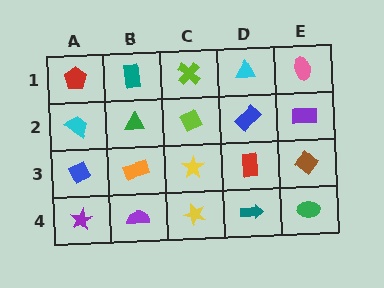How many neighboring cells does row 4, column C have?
3.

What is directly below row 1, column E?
A purple rectangle.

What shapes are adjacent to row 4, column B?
An orange rectangle (row 3, column B), a purple star (row 4, column A), a yellow star (row 4, column C).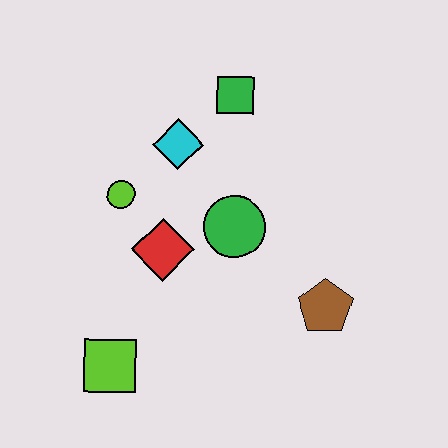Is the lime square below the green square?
Yes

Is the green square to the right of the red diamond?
Yes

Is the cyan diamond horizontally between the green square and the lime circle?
Yes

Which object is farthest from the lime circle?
The brown pentagon is farthest from the lime circle.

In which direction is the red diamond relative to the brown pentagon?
The red diamond is to the left of the brown pentagon.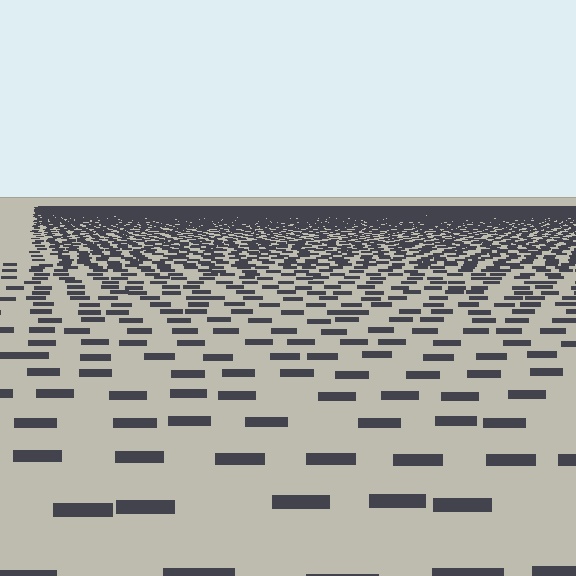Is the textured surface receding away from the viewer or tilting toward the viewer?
The surface is receding away from the viewer. Texture elements get smaller and denser toward the top.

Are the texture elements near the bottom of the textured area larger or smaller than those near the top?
Larger. Near the bottom, elements are closer to the viewer and appear at a bigger on-screen size.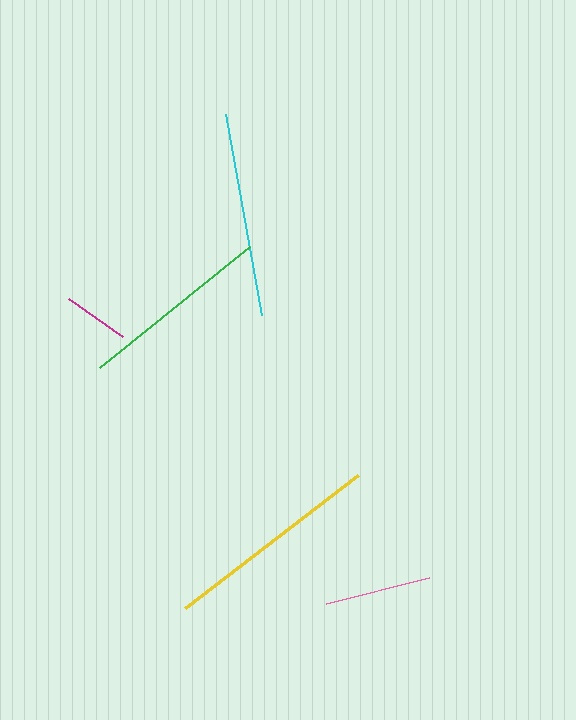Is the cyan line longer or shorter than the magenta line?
The cyan line is longer than the magenta line.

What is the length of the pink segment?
The pink segment is approximately 106 pixels long.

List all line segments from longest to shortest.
From longest to shortest: yellow, cyan, green, pink, magenta.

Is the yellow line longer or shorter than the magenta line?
The yellow line is longer than the magenta line.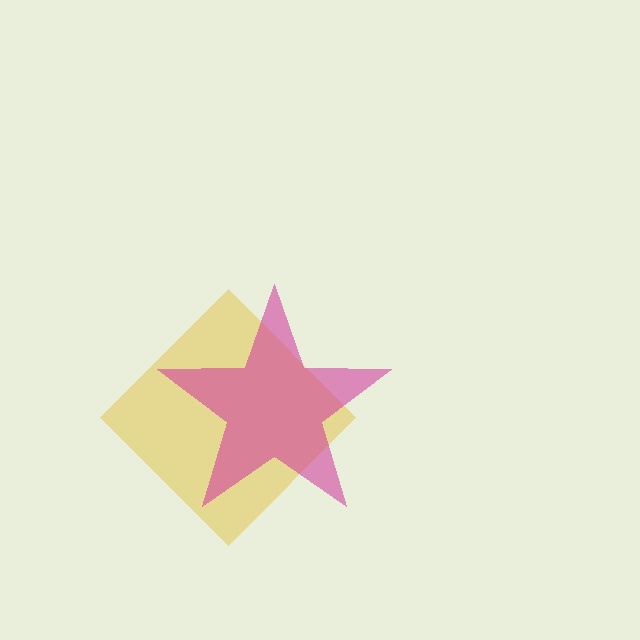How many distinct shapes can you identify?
There are 2 distinct shapes: a yellow diamond, a magenta star.